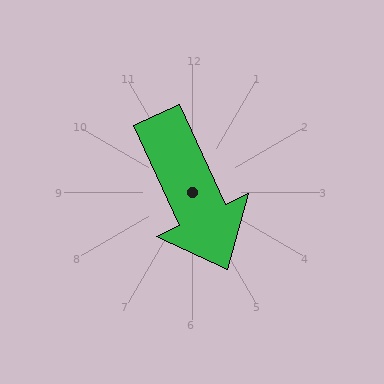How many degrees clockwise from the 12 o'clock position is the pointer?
Approximately 155 degrees.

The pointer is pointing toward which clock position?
Roughly 5 o'clock.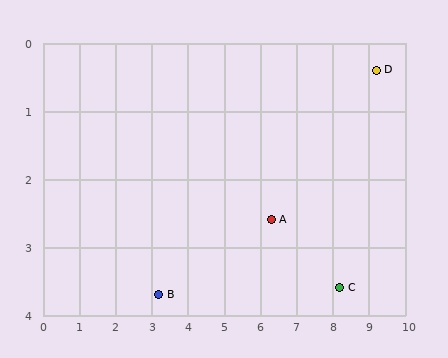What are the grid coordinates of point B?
Point B is at approximately (3.2, 3.7).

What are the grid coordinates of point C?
Point C is at approximately (8.2, 3.6).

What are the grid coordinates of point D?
Point D is at approximately (9.2, 0.4).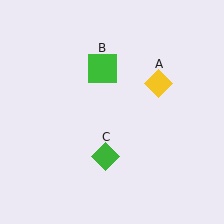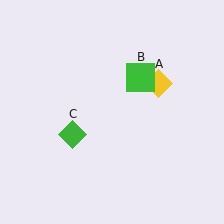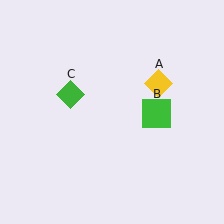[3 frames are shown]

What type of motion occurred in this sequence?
The green square (object B), green diamond (object C) rotated clockwise around the center of the scene.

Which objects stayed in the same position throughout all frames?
Yellow diamond (object A) remained stationary.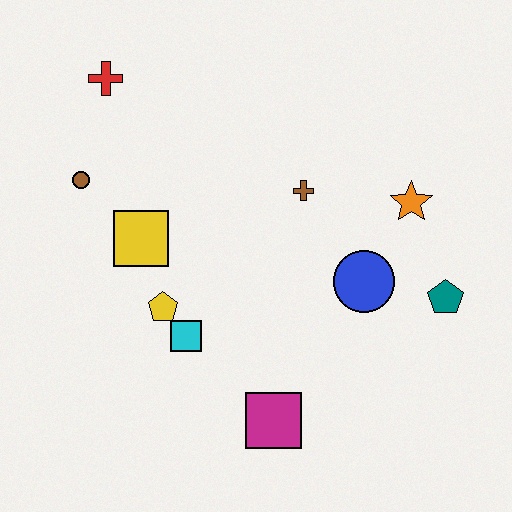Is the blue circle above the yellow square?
No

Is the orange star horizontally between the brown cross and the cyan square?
No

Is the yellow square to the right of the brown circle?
Yes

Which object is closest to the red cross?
The brown circle is closest to the red cross.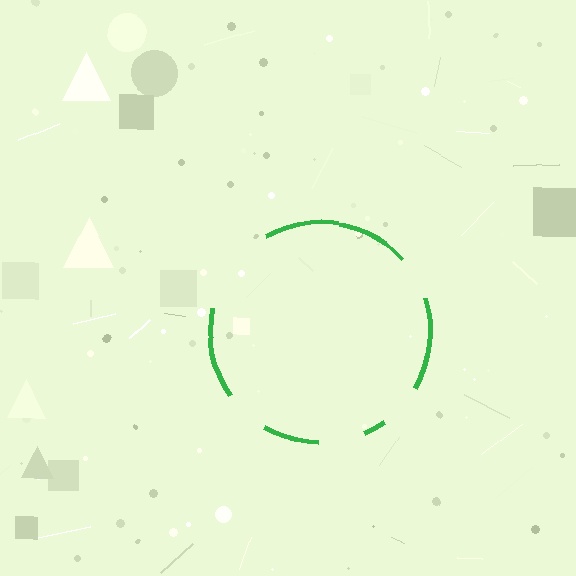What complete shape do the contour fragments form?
The contour fragments form a circle.